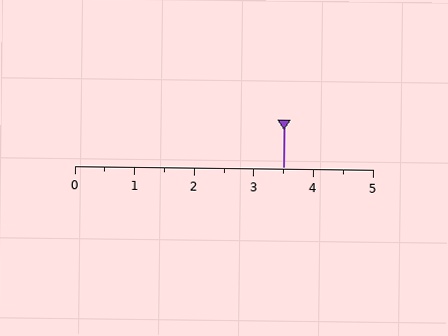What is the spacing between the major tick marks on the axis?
The major ticks are spaced 1 apart.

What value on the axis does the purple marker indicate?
The marker indicates approximately 3.5.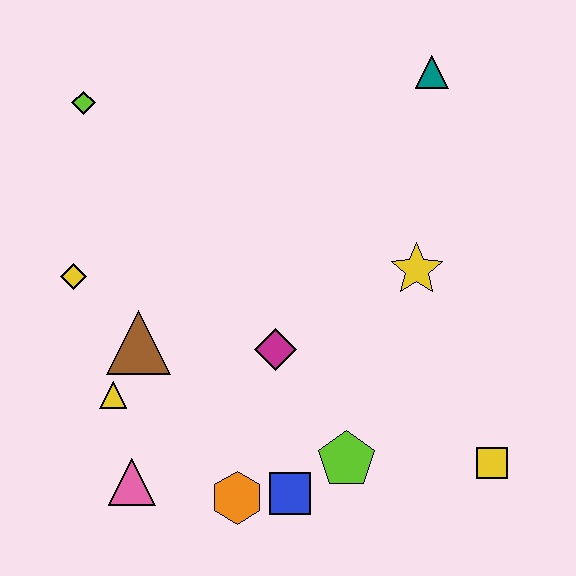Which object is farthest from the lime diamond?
The yellow square is farthest from the lime diamond.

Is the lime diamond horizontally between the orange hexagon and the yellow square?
No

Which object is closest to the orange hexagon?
The blue square is closest to the orange hexagon.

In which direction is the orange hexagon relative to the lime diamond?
The orange hexagon is below the lime diamond.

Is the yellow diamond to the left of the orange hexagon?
Yes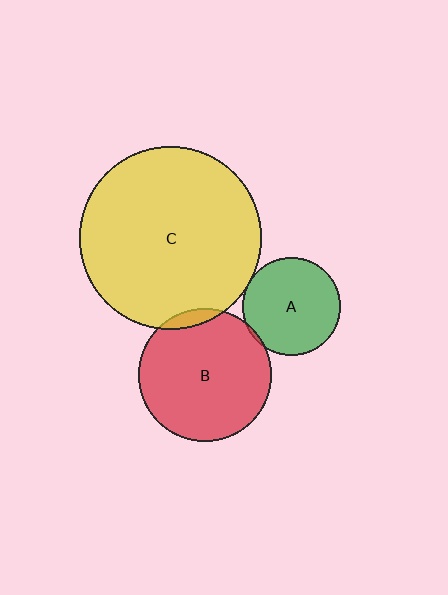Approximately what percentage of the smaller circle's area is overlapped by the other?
Approximately 5%.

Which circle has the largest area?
Circle C (yellow).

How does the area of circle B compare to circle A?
Approximately 1.8 times.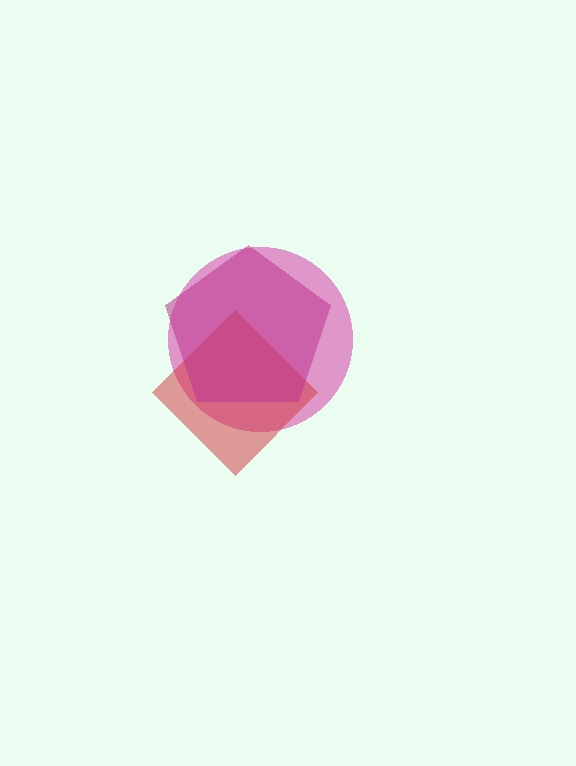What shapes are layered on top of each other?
The layered shapes are: a pink circle, a red diamond, a magenta pentagon.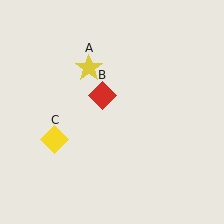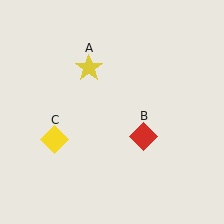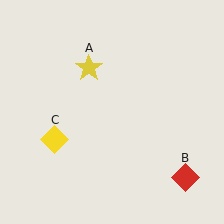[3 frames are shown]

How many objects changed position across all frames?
1 object changed position: red diamond (object B).